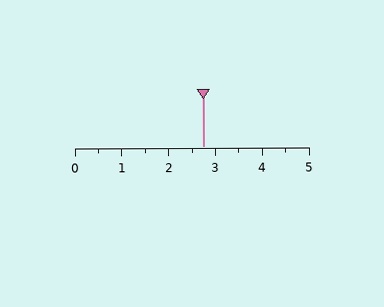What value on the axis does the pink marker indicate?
The marker indicates approximately 2.8.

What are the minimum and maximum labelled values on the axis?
The axis runs from 0 to 5.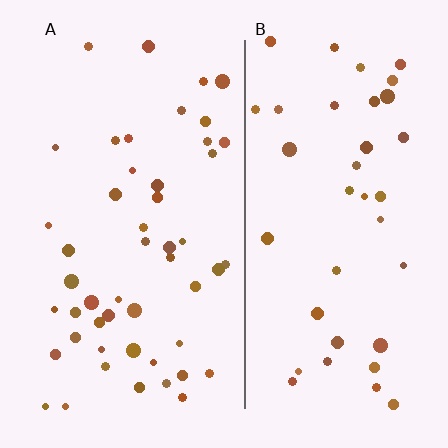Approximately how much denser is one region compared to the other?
Approximately 1.3× — region A over region B.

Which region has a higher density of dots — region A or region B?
A (the left).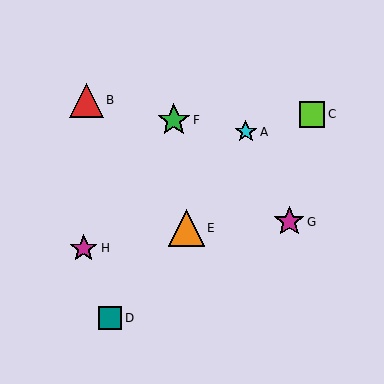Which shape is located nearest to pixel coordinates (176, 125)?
The green star (labeled F) at (174, 120) is nearest to that location.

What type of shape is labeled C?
Shape C is a lime square.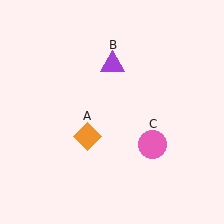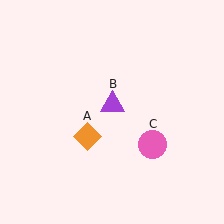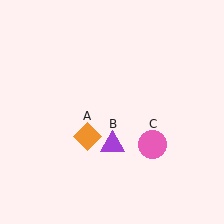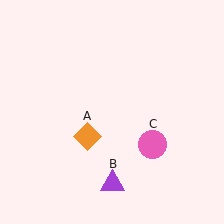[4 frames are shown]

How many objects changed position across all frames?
1 object changed position: purple triangle (object B).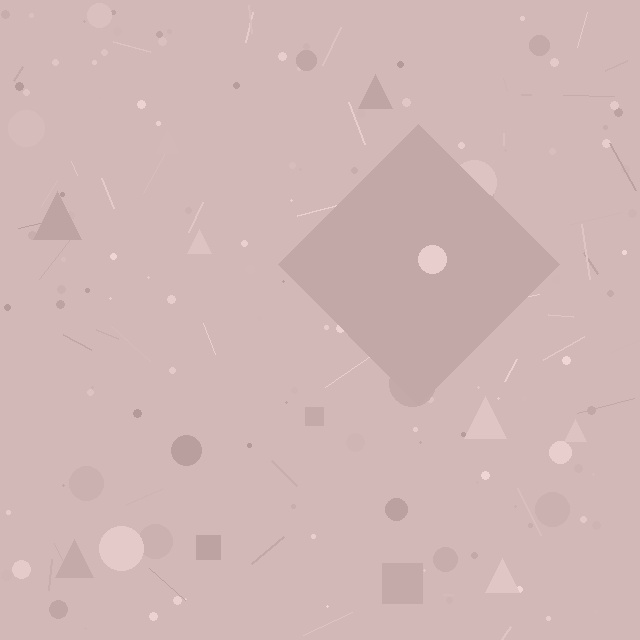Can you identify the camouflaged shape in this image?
The camouflaged shape is a diamond.